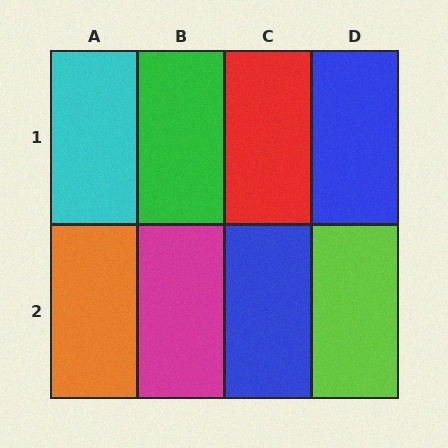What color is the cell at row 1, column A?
Cyan.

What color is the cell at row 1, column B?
Green.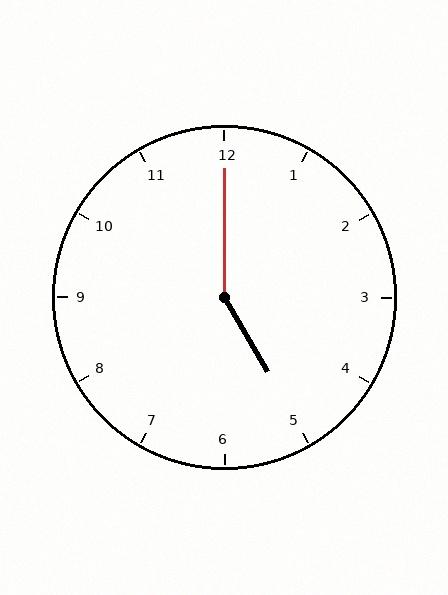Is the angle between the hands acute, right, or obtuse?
It is obtuse.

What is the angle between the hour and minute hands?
Approximately 150 degrees.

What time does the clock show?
5:00.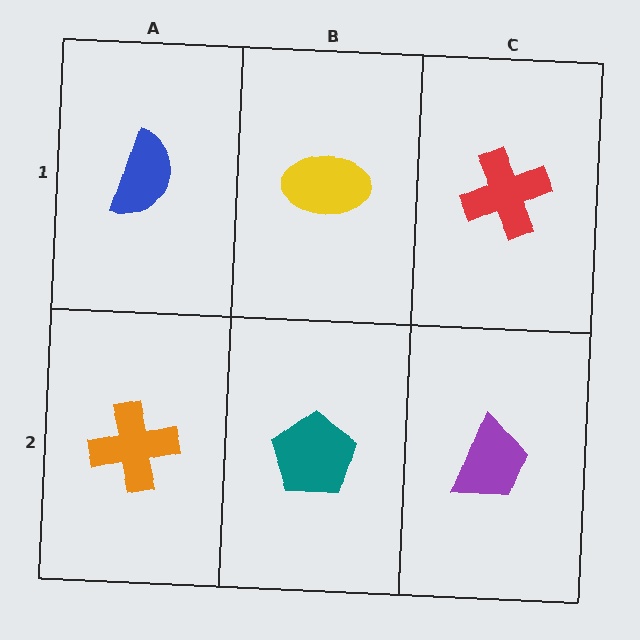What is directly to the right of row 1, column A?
A yellow ellipse.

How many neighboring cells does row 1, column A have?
2.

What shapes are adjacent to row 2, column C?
A red cross (row 1, column C), a teal pentagon (row 2, column B).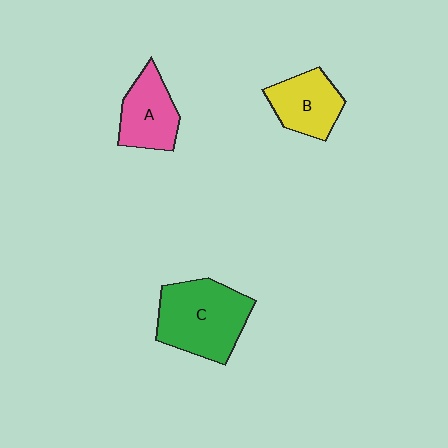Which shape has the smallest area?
Shape B (yellow).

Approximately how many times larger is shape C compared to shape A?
Approximately 1.6 times.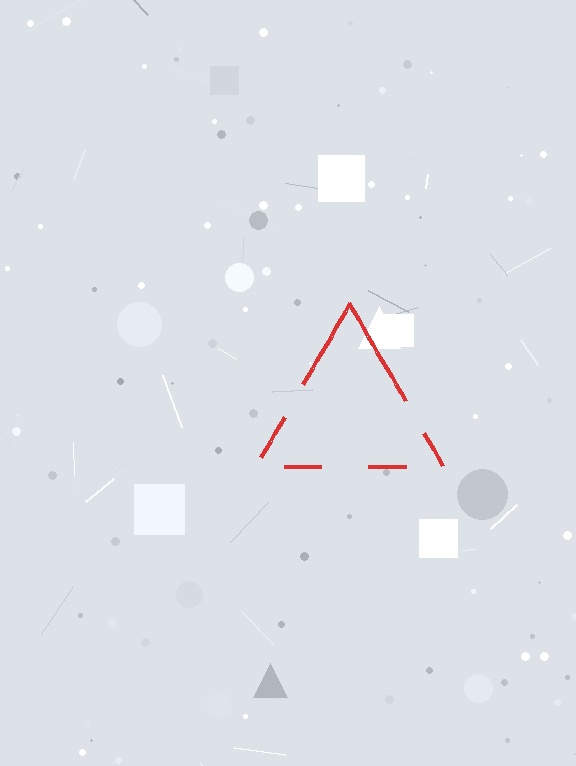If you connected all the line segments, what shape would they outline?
They would outline a triangle.